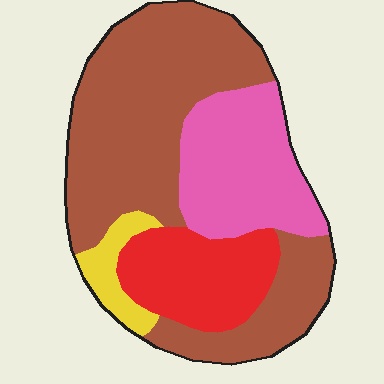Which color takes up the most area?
Brown, at roughly 55%.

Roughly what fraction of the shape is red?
Red takes up about one sixth (1/6) of the shape.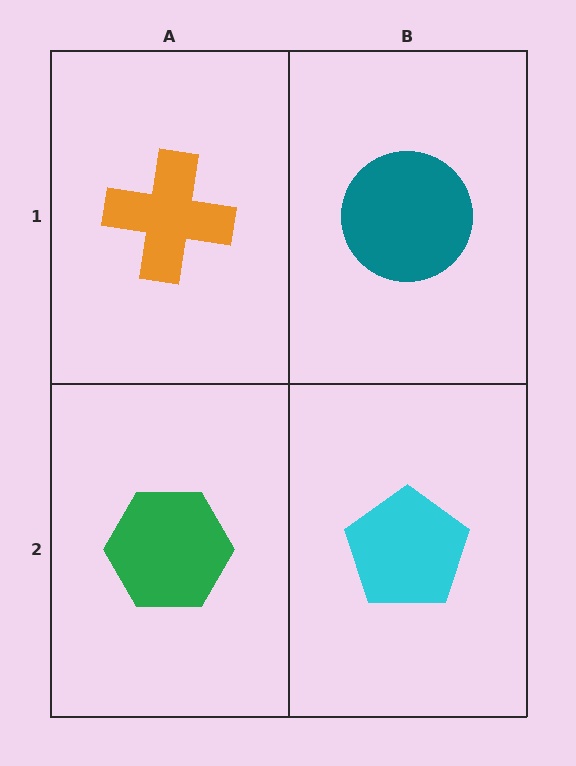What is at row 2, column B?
A cyan pentagon.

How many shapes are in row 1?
2 shapes.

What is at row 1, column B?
A teal circle.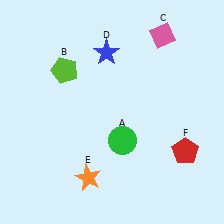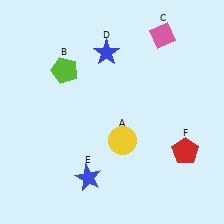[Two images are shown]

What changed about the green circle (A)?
In Image 1, A is green. In Image 2, it changed to yellow.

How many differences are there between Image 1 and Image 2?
There are 2 differences between the two images.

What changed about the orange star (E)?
In Image 1, E is orange. In Image 2, it changed to blue.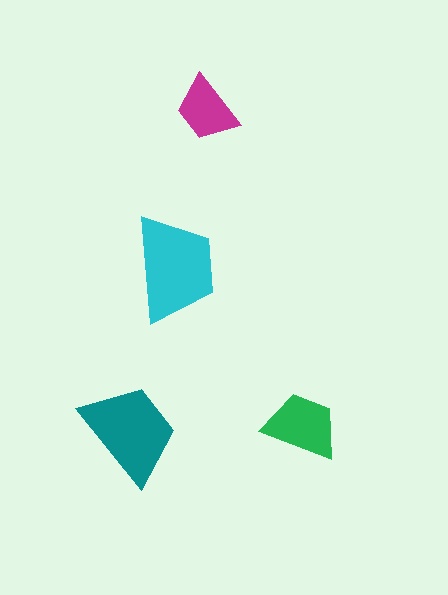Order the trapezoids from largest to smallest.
the cyan one, the teal one, the green one, the magenta one.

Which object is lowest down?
The teal trapezoid is bottommost.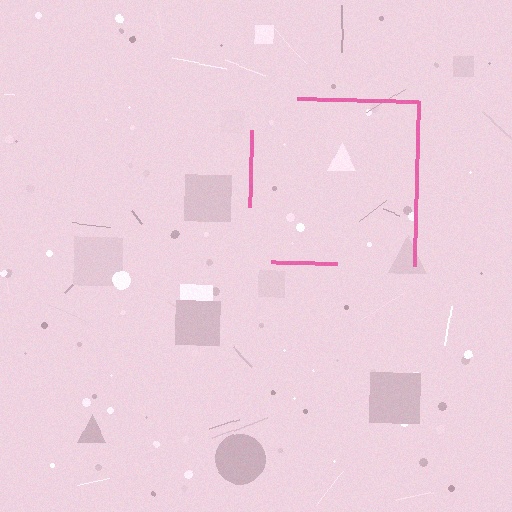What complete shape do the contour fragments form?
The contour fragments form a square.